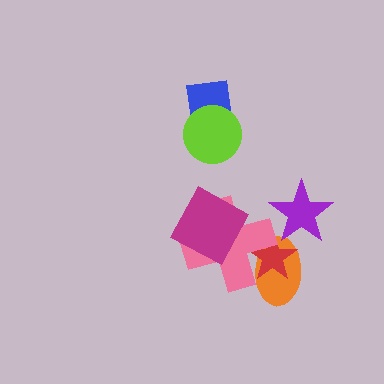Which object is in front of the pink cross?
The magenta diamond is in front of the pink cross.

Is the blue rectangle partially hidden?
Yes, it is partially covered by another shape.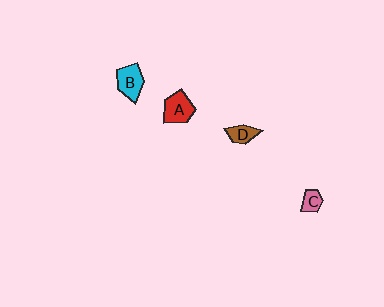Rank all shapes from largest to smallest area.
From largest to smallest: A (red), B (cyan), D (brown), C (pink).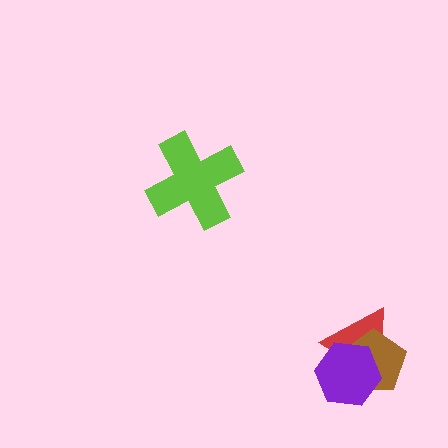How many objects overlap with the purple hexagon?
2 objects overlap with the purple hexagon.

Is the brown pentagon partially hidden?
Yes, it is partially covered by another shape.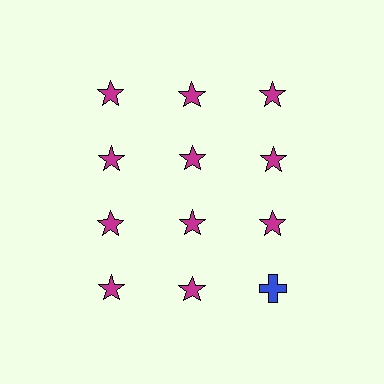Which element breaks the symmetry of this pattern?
The blue cross in the fourth row, center column breaks the symmetry. All other shapes are magenta stars.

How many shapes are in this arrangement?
There are 12 shapes arranged in a grid pattern.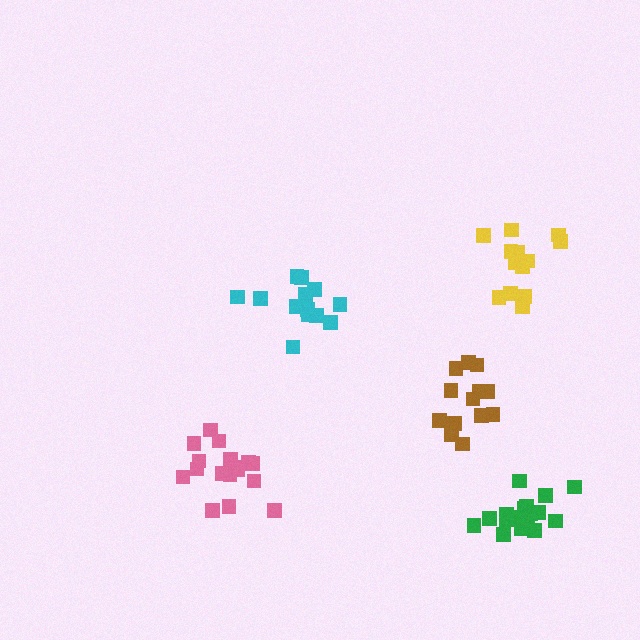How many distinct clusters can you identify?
There are 5 distinct clusters.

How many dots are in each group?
Group 1: 13 dots, Group 2: 18 dots, Group 3: 17 dots, Group 4: 13 dots, Group 5: 14 dots (75 total).